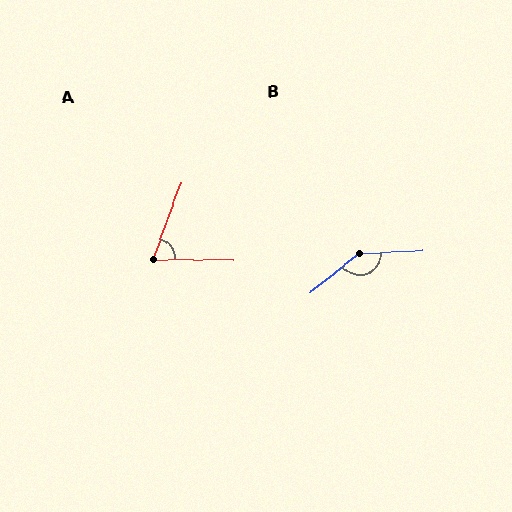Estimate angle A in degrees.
Approximately 70 degrees.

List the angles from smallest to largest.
A (70°), B (144°).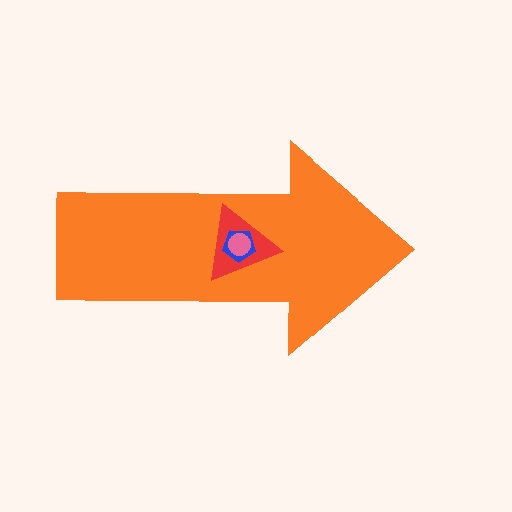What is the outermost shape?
The orange arrow.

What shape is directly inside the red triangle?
The blue pentagon.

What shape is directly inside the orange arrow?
The red triangle.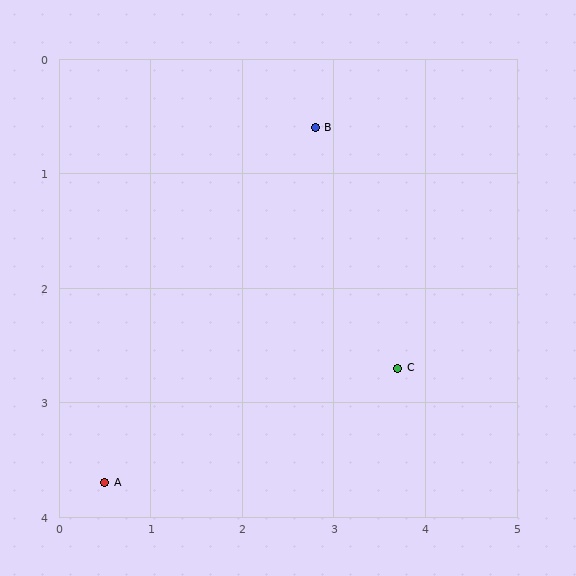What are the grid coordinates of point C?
Point C is at approximately (3.7, 2.7).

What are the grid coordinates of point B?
Point B is at approximately (2.8, 0.6).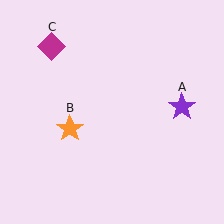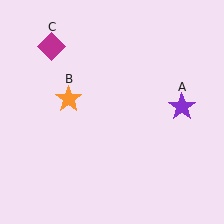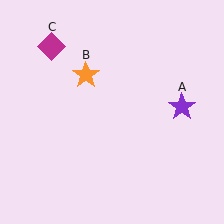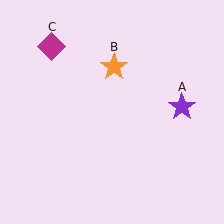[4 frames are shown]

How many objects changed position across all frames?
1 object changed position: orange star (object B).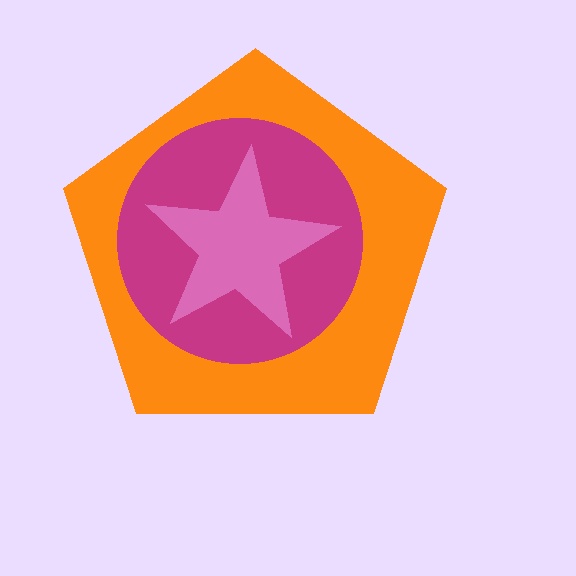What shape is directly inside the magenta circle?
The pink star.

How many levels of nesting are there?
3.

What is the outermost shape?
The orange pentagon.